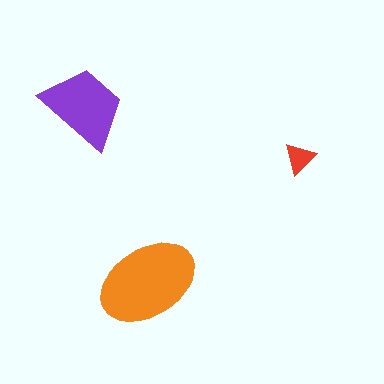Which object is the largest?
The orange ellipse.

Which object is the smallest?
The red triangle.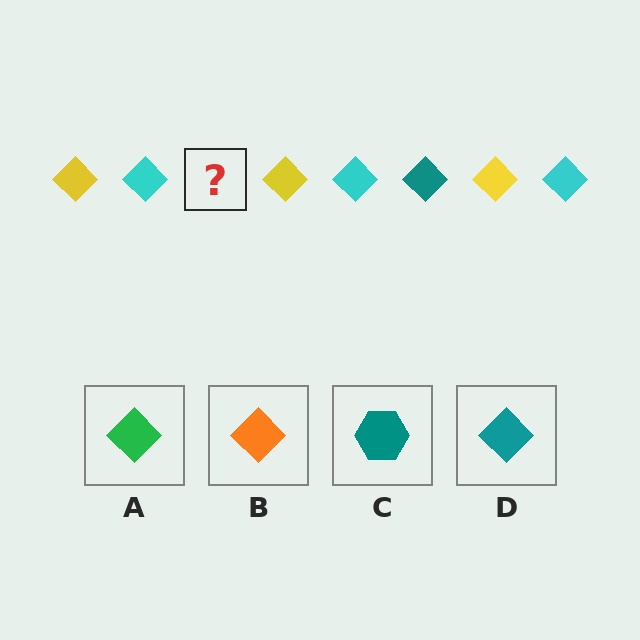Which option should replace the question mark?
Option D.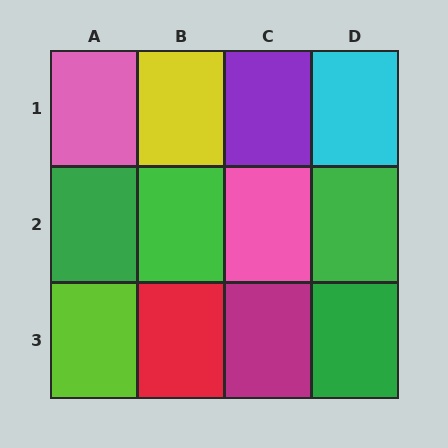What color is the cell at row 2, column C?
Pink.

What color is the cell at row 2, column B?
Green.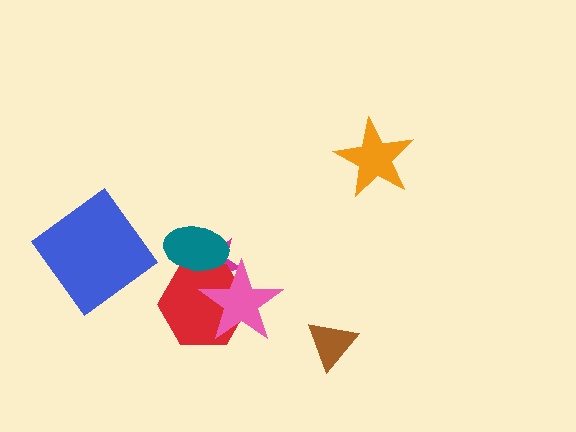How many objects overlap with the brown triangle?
0 objects overlap with the brown triangle.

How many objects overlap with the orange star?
0 objects overlap with the orange star.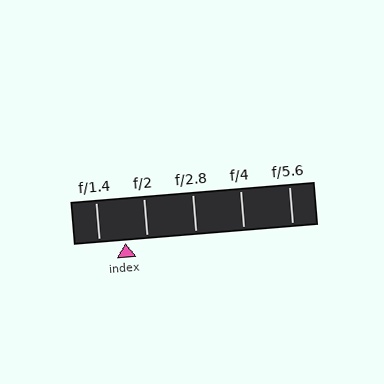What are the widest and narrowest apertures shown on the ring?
The widest aperture shown is f/1.4 and the narrowest is f/5.6.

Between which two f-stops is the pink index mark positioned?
The index mark is between f/1.4 and f/2.